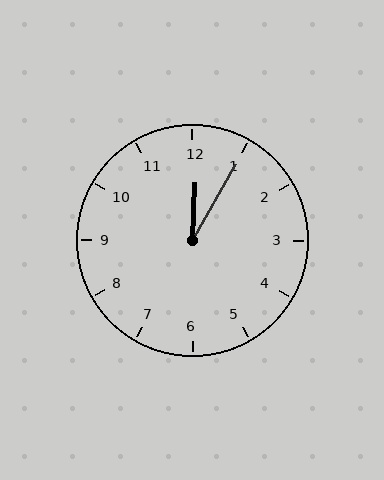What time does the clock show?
12:05.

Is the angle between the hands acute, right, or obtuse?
It is acute.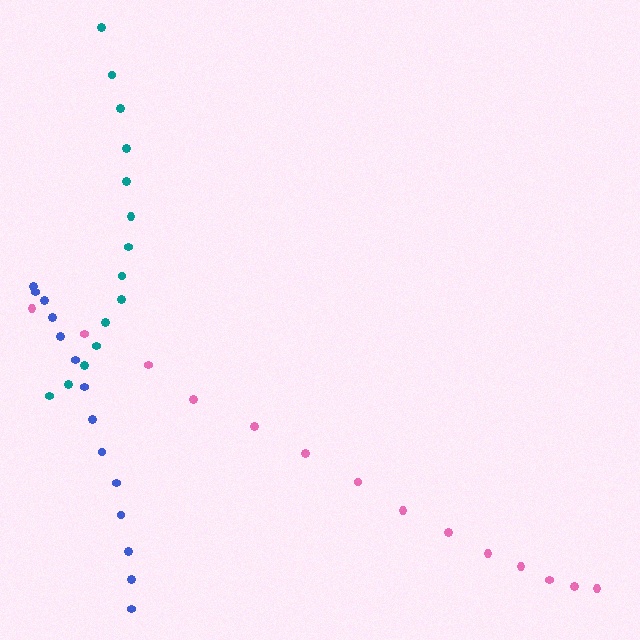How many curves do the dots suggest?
There are 3 distinct paths.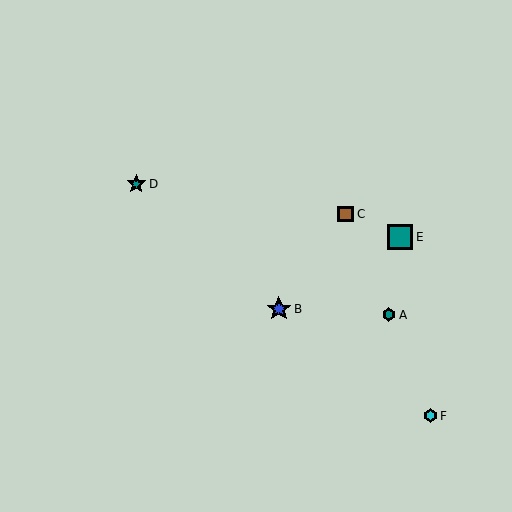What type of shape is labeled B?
Shape B is a blue star.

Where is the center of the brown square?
The center of the brown square is at (346, 214).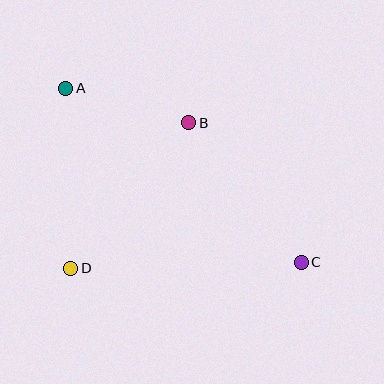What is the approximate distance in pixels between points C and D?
The distance between C and D is approximately 231 pixels.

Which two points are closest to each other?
Points A and B are closest to each other.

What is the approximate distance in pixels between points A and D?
The distance between A and D is approximately 180 pixels.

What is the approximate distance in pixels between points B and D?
The distance between B and D is approximately 188 pixels.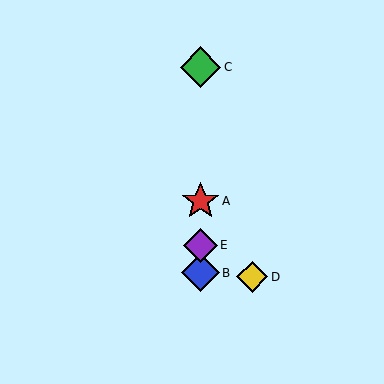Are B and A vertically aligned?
Yes, both are at x≈200.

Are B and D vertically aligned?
No, B is at x≈200 and D is at x≈252.